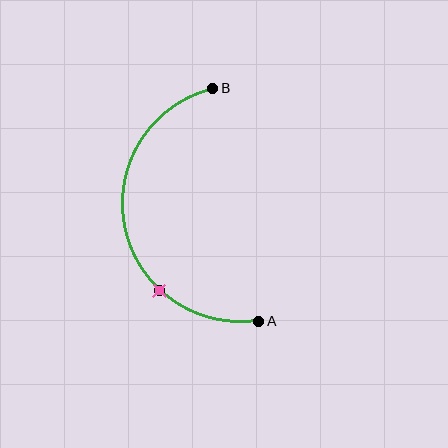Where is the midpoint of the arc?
The arc midpoint is the point on the curve farthest from the straight line joining A and B. It sits to the left of that line.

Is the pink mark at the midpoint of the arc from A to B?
No. The pink mark lies on the arc but is closer to endpoint A. The arc midpoint would be at the point on the curve equidistant along the arc from both A and B.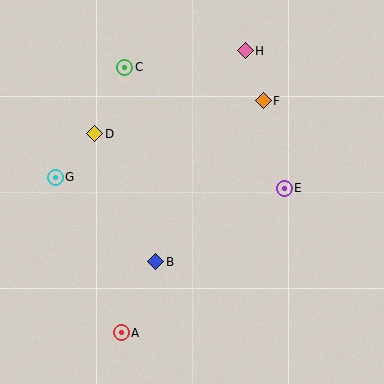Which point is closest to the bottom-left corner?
Point A is closest to the bottom-left corner.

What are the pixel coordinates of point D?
Point D is at (95, 134).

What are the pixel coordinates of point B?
Point B is at (156, 262).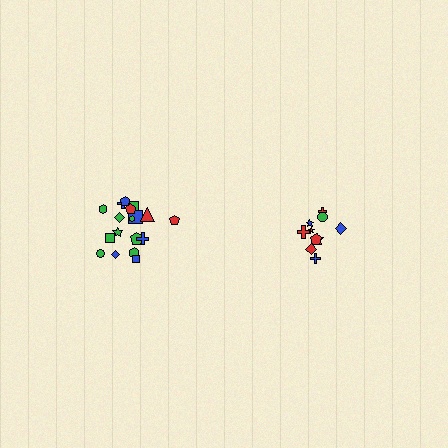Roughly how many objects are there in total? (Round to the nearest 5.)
Roughly 30 objects in total.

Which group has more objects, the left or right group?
The left group.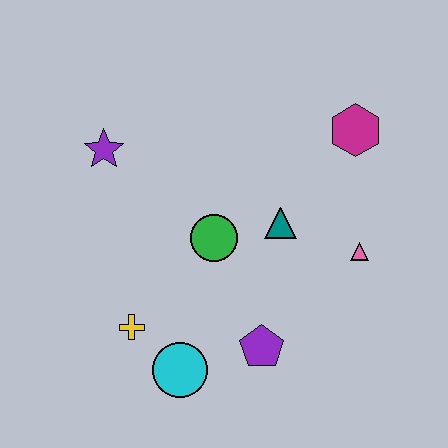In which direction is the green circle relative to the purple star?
The green circle is to the right of the purple star.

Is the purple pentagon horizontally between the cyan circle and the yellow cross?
No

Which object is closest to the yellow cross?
The cyan circle is closest to the yellow cross.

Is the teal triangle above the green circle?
Yes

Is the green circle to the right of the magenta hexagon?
No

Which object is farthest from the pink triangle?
The purple star is farthest from the pink triangle.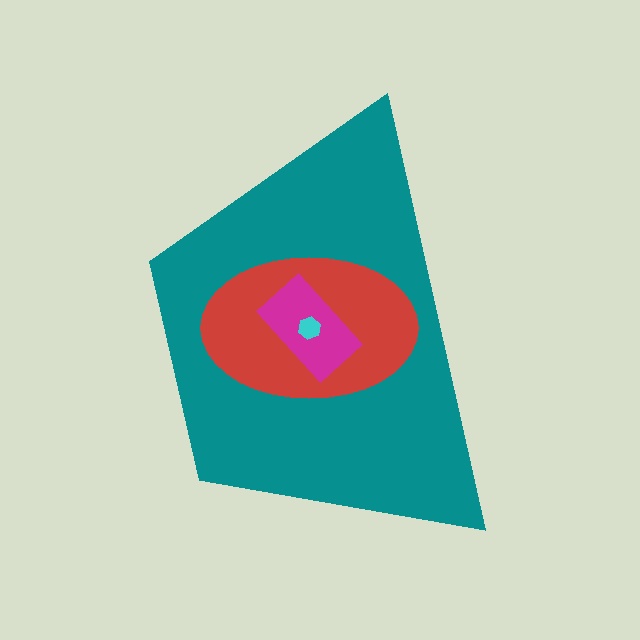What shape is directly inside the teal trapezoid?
The red ellipse.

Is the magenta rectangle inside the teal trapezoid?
Yes.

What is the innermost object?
The cyan hexagon.